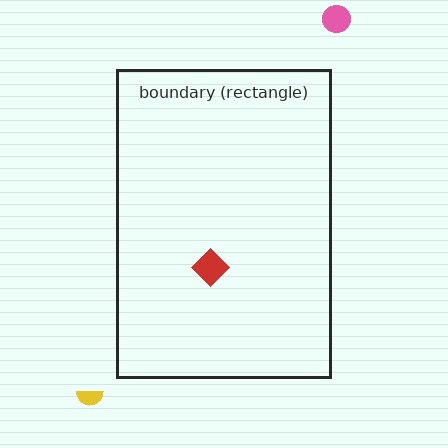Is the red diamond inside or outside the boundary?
Inside.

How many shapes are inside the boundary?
1 inside, 2 outside.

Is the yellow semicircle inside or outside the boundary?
Outside.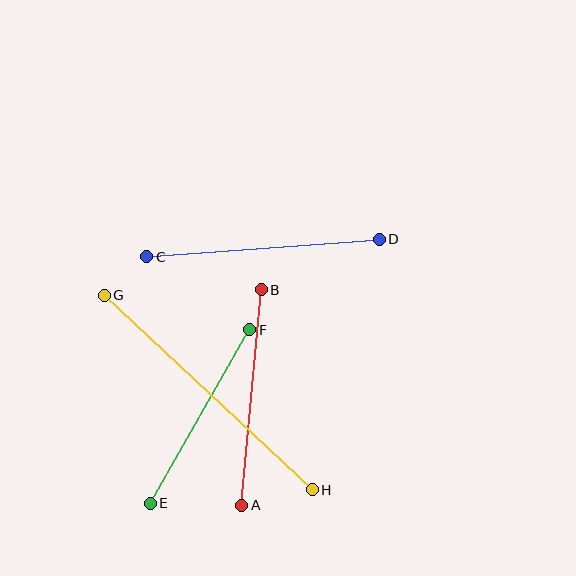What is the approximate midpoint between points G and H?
The midpoint is at approximately (208, 393) pixels.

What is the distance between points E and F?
The distance is approximately 200 pixels.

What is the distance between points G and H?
The distance is approximately 285 pixels.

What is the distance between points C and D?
The distance is approximately 233 pixels.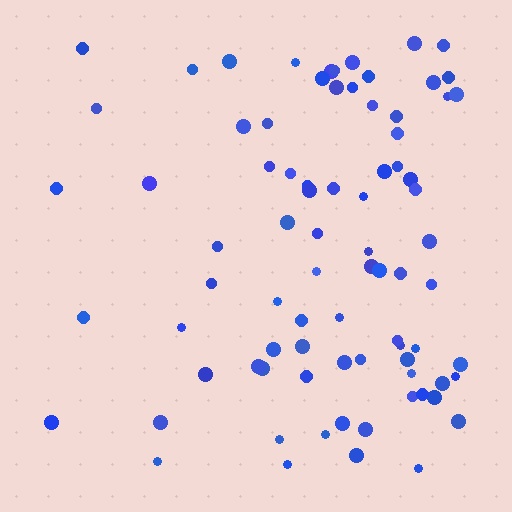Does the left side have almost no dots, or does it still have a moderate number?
Still a moderate number, just noticeably fewer than the right.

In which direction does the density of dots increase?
From left to right, with the right side densest.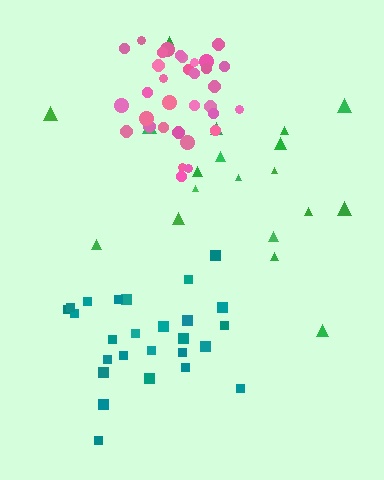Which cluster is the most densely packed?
Pink.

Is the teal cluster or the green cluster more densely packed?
Teal.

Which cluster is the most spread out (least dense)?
Green.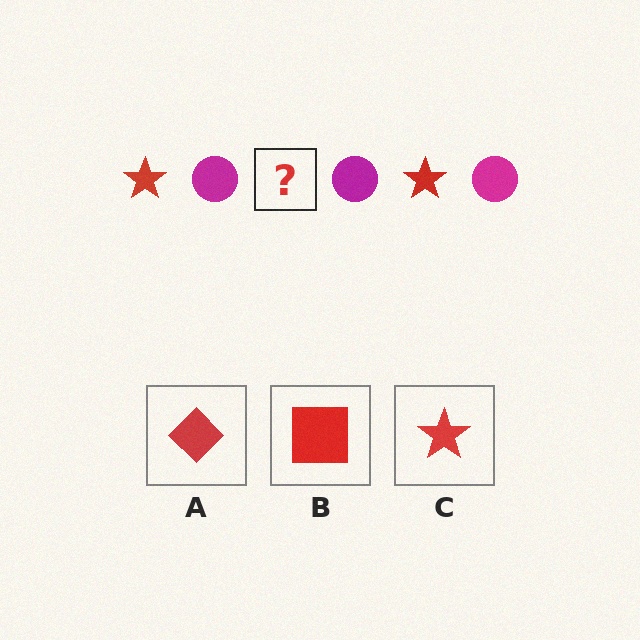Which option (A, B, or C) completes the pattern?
C.